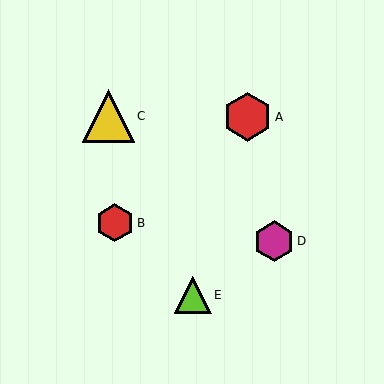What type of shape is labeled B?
Shape B is a red hexagon.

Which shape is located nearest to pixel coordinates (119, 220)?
The red hexagon (labeled B) at (115, 223) is nearest to that location.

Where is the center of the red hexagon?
The center of the red hexagon is at (115, 223).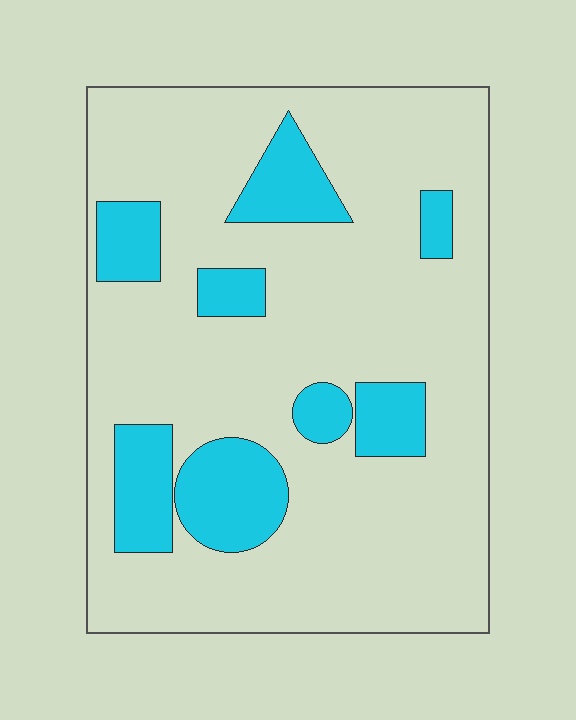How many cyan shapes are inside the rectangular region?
8.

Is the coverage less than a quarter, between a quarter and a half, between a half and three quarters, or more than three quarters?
Less than a quarter.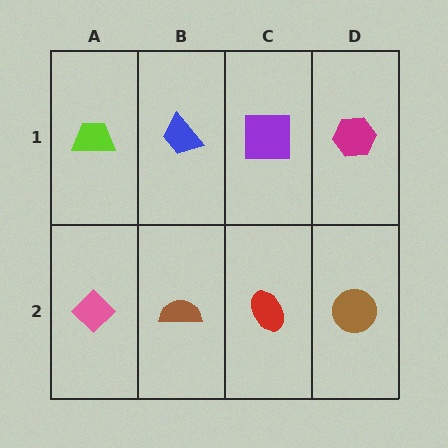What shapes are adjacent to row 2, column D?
A magenta hexagon (row 1, column D), a red ellipse (row 2, column C).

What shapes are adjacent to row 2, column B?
A blue trapezoid (row 1, column B), a pink diamond (row 2, column A), a red ellipse (row 2, column C).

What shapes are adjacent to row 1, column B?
A brown semicircle (row 2, column B), a lime trapezoid (row 1, column A), a purple square (row 1, column C).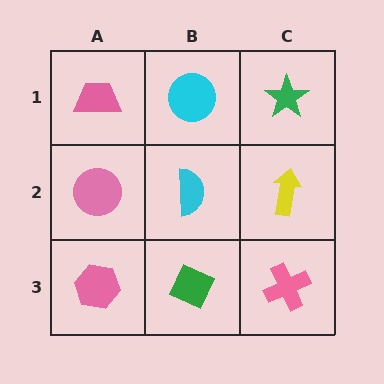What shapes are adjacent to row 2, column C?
A green star (row 1, column C), a pink cross (row 3, column C), a cyan semicircle (row 2, column B).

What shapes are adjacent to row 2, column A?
A pink trapezoid (row 1, column A), a pink hexagon (row 3, column A), a cyan semicircle (row 2, column B).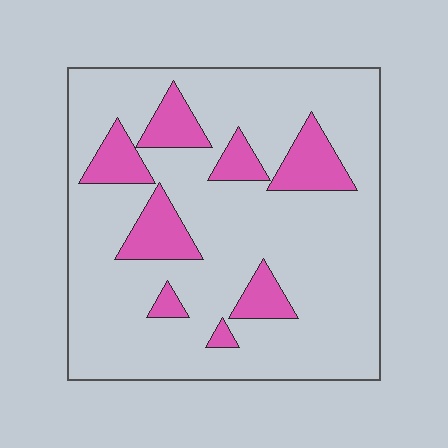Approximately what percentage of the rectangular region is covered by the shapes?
Approximately 20%.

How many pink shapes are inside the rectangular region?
8.